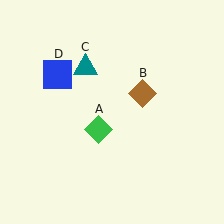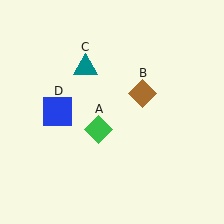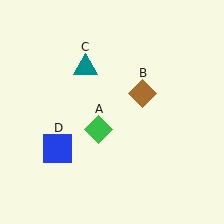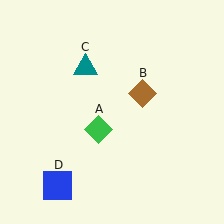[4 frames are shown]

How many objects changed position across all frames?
1 object changed position: blue square (object D).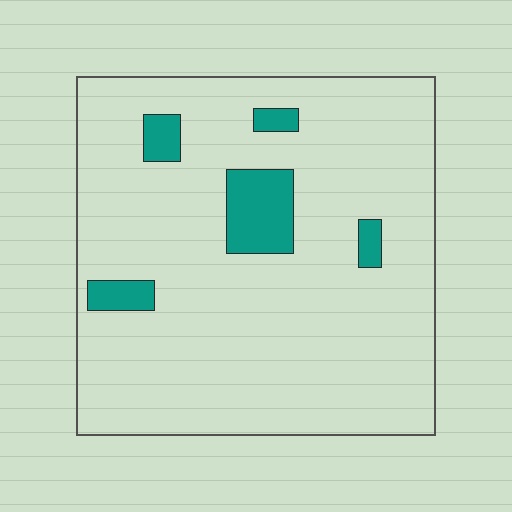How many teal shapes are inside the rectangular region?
5.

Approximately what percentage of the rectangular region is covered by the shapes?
Approximately 10%.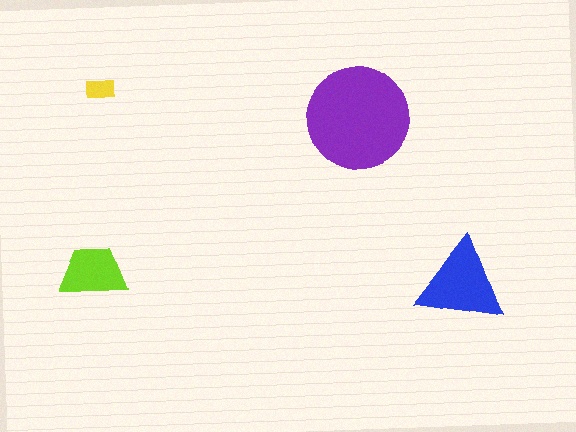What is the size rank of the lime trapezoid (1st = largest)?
3rd.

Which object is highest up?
The yellow rectangle is topmost.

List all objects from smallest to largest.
The yellow rectangle, the lime trapezoid, the blue triangle, the purple circle.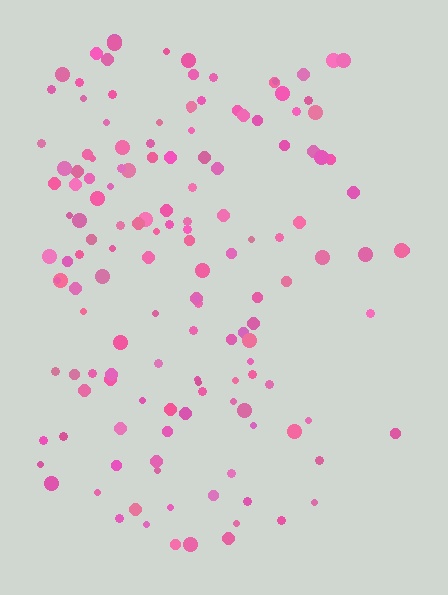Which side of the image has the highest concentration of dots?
The left.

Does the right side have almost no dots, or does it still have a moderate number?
Still a moderate number, just noticeably fewer than the left.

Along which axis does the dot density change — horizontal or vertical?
Horizontal.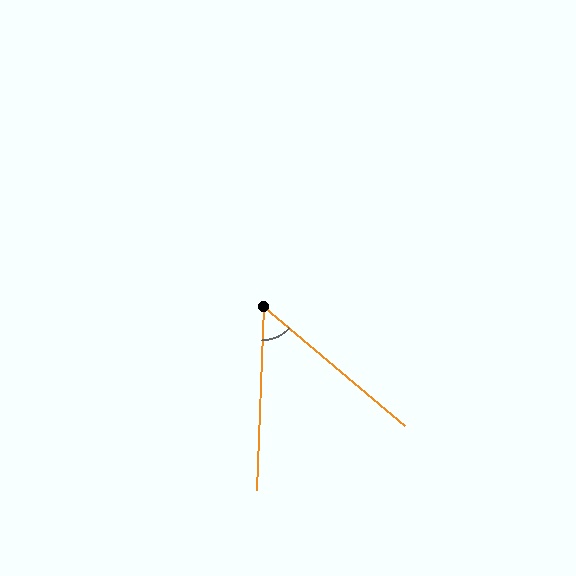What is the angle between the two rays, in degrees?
Approximately 52 degrees.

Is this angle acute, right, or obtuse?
It is acute.